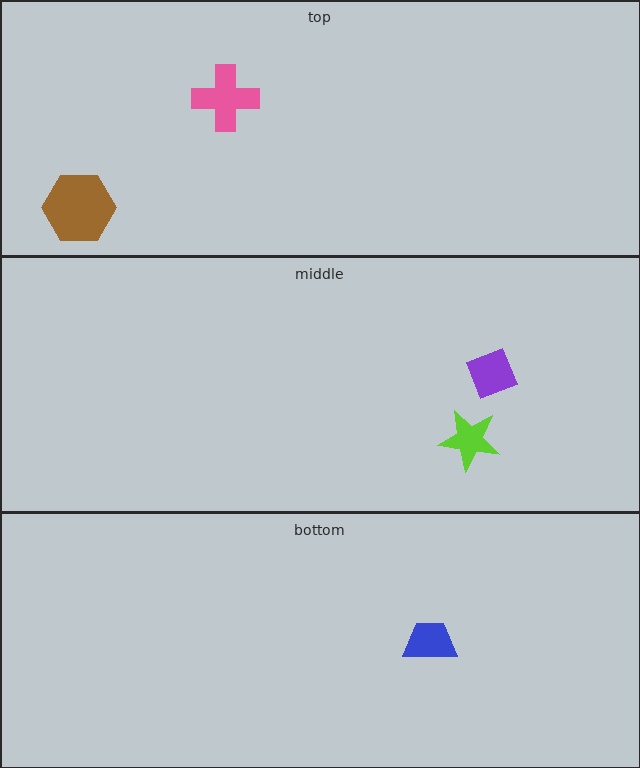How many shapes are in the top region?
2.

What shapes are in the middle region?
The lime star, the purple diamond.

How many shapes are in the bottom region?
1.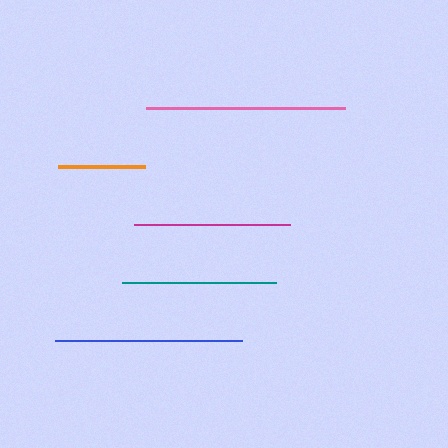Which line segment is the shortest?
The orange line is the shortest at approximately 87 pixels.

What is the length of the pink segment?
The pink segment is approximately 199 pixels long.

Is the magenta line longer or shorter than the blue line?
The blue line is longer than the magenta line.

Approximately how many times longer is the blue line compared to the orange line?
The blue line is approximately 2.1 times the length of the orange line.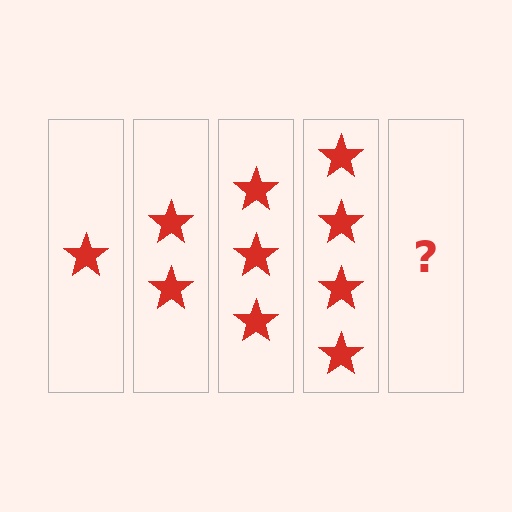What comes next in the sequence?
The next element should be 5 stars.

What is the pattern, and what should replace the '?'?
The pattern is that each step adds one more star. The '?' should be 5 stars.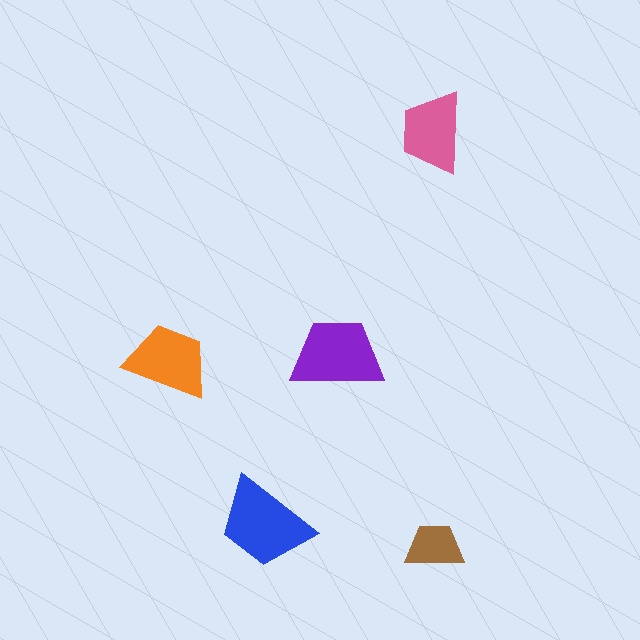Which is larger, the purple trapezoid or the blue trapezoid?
The blue one.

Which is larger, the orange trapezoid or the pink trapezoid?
The orange one.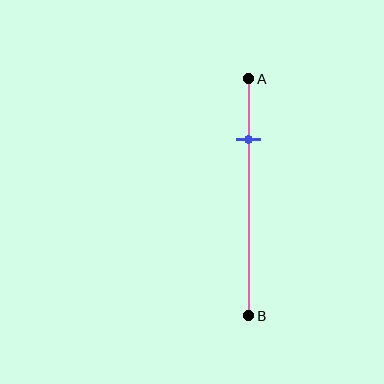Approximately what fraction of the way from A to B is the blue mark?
The blue mark is approximately 25% of the way from A to B.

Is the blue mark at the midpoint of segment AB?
No, the mark is at about 25% from A, not at the 50% midpoint.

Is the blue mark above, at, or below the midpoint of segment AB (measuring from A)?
The blue mark is above the midpoint of segment AB.